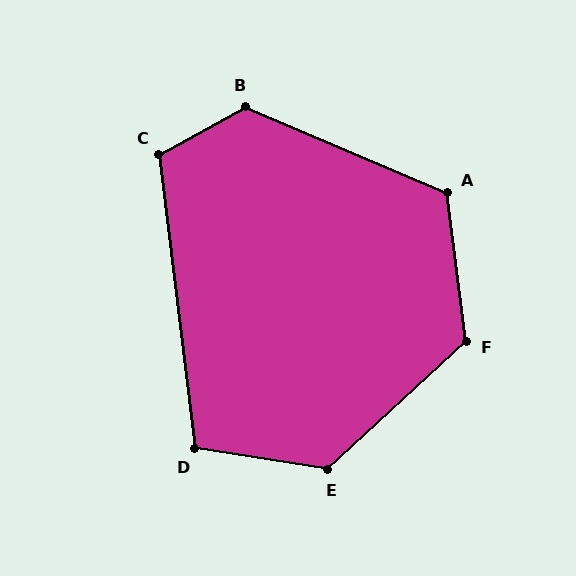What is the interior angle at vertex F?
Approximately 126 degrees (obtuse).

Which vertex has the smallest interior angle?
D, at approximately 106 degrees.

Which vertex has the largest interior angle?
B, at approximately 128 degrees.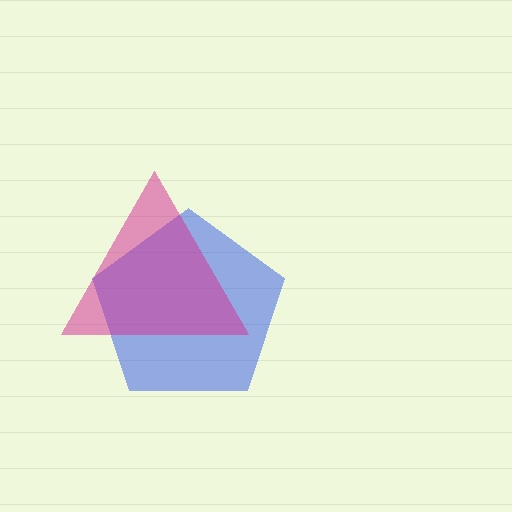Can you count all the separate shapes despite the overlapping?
Yes, there are 2 separate shapes.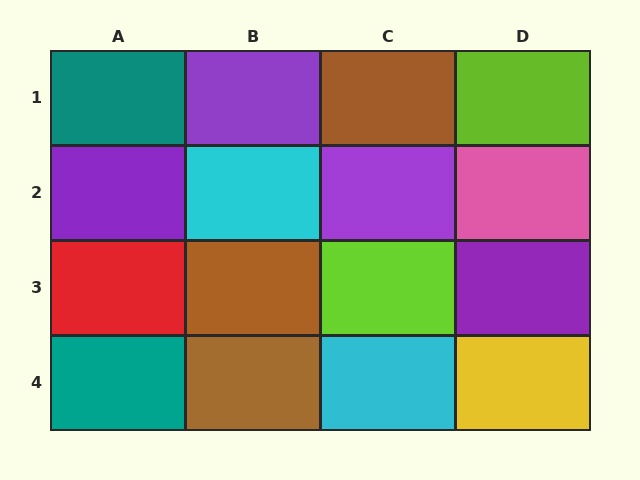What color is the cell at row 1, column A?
Teal.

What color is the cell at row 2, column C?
Purple.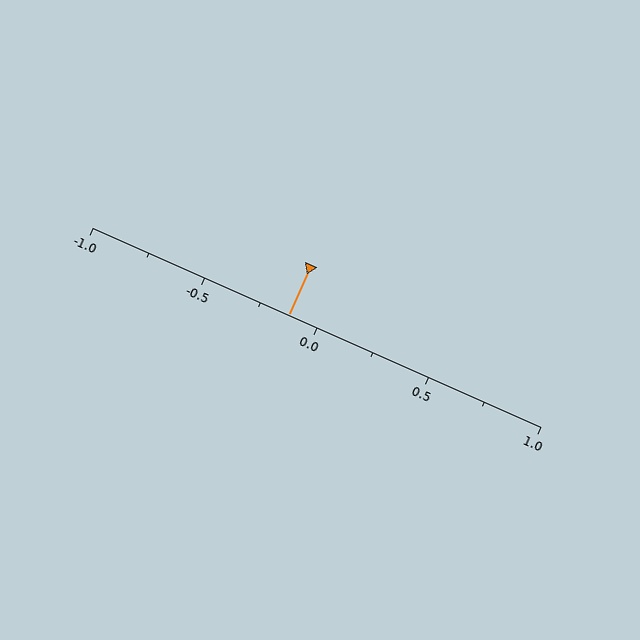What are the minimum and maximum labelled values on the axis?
The axis runs from -1.0 to 1.0.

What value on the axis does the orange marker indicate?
The marker indicates approximately -0.12.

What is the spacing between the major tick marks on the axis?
The major ticks are spaced 0.5 apart.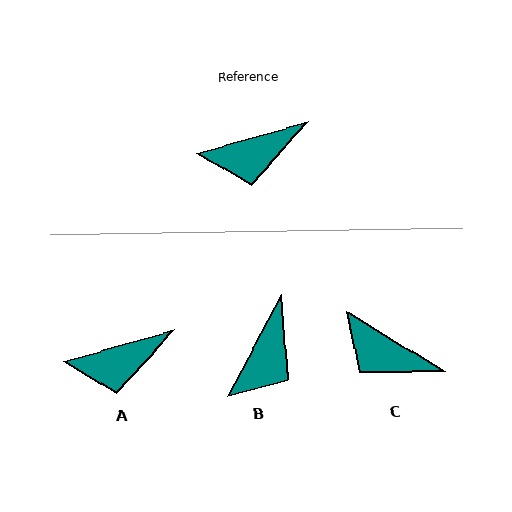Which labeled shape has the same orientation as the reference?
A.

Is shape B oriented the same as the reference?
No, it is off by about 47 degrees.